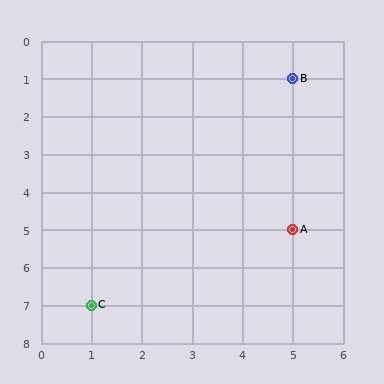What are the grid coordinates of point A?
Point A is at grid coordinates (5, 5).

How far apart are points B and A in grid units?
Points B and A are 4 rows apart.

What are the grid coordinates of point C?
Point C is at grid coordinates (1, 7).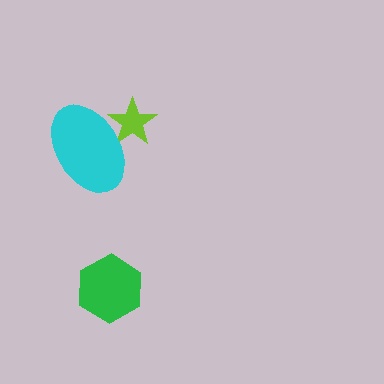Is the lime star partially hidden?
Yes, it is partially covered by another shape.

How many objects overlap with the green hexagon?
0 objects overlap with the green hexagon.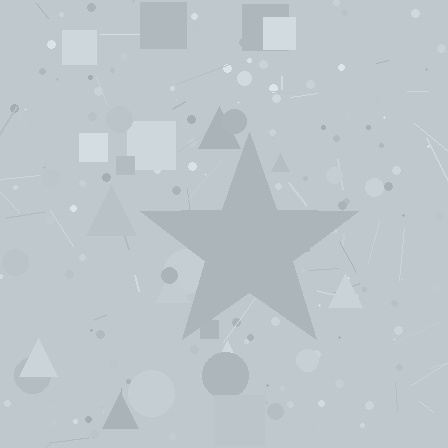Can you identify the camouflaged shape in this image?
The camouflaged shape is a star.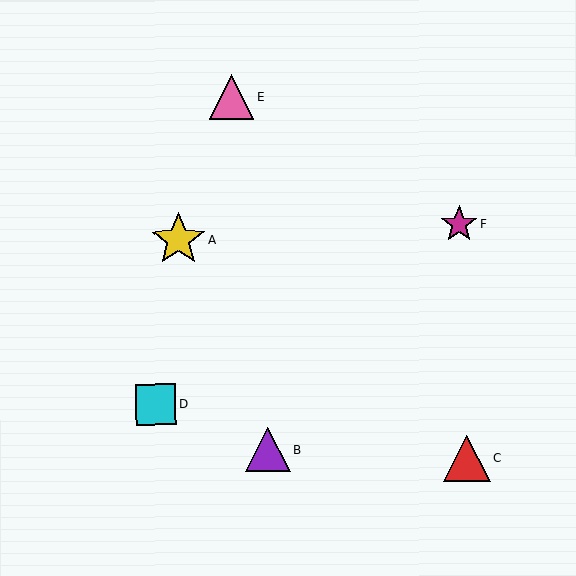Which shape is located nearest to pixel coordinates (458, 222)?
The magenta star (labeled F) at (459, 225) is nearest to that location.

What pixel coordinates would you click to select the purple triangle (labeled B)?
Click at (267, 450) to select the purple triangle B.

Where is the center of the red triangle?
The center of the red triangle is at (467, 459).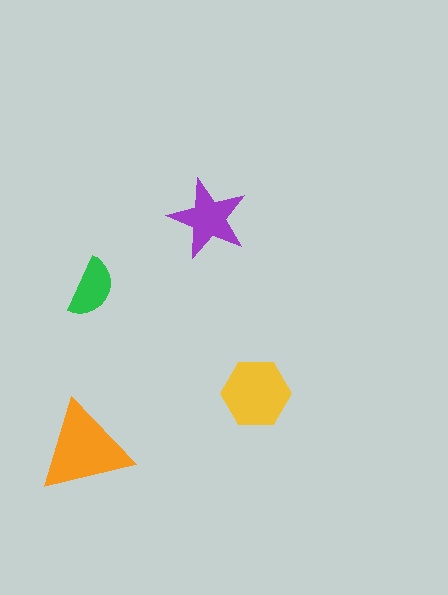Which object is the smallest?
The green semicircle.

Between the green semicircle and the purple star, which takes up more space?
The purple star.